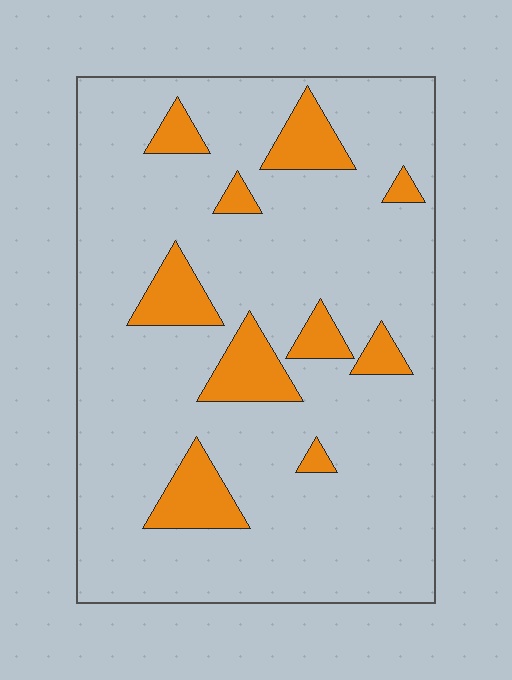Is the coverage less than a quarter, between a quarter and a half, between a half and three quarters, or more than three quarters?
Less than a quarter.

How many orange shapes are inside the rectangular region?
10.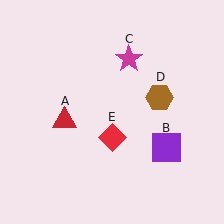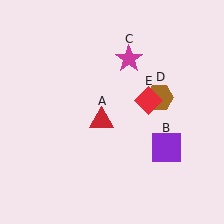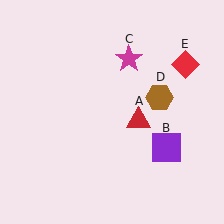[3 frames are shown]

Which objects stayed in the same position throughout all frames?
Purple square (object B) and magenta star (object C) and brown hexagon (object D) remained stationary.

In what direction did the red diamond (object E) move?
The red diamond (object E) moved up and to the right.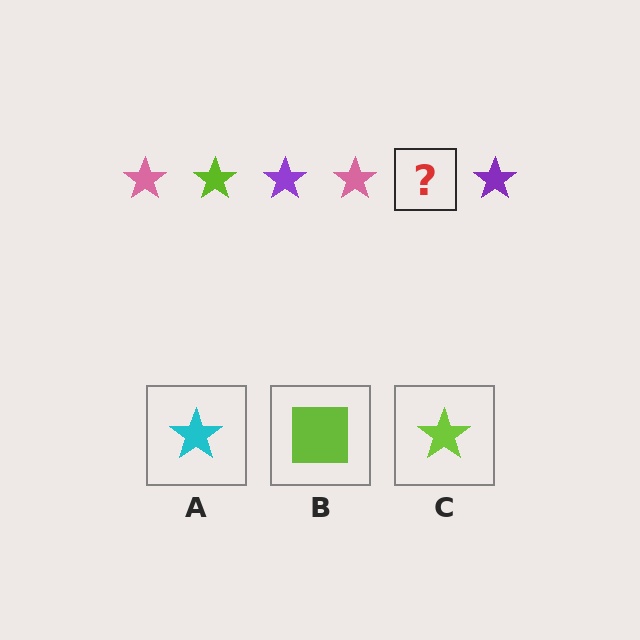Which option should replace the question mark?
Option C.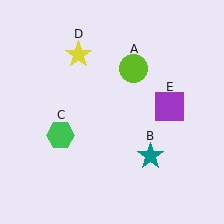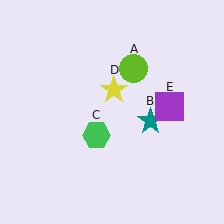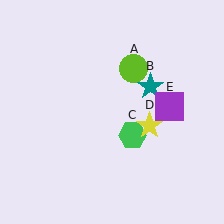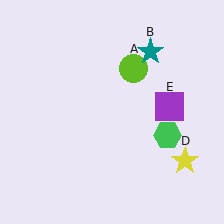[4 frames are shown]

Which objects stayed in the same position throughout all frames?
Lime circle (object A) and purple square (object E) remained stationary.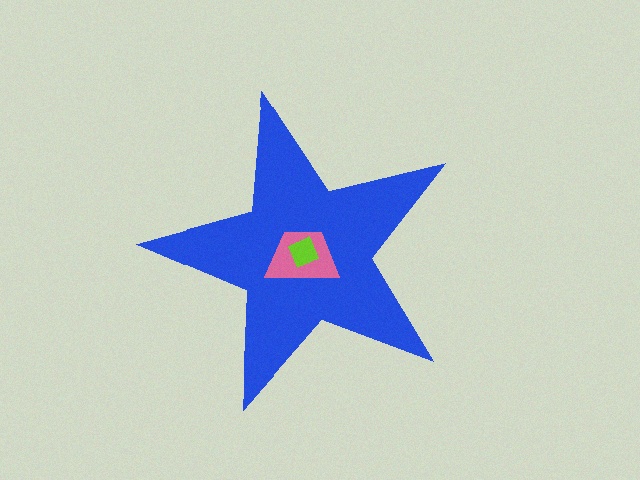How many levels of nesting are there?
3.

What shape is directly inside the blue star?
The pink trapezoid.